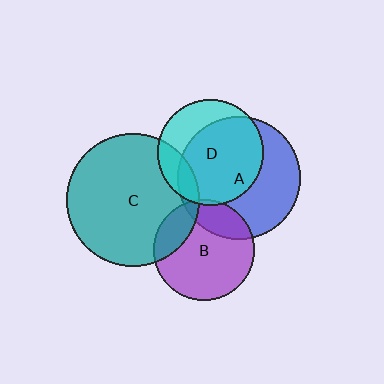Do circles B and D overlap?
Yes.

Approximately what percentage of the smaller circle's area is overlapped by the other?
Approximately 5%.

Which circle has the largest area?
Circle C (teal).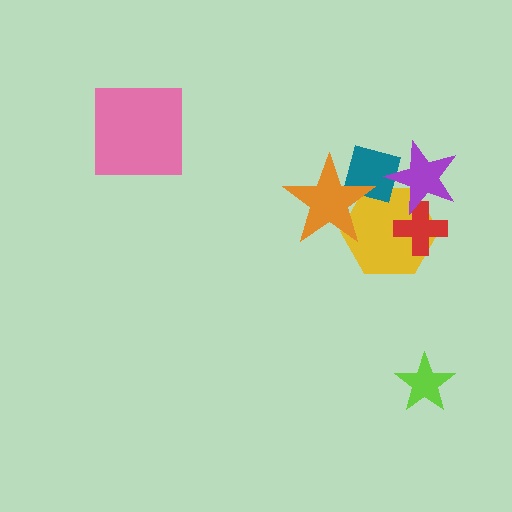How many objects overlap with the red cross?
2 objects overlap with the red cross.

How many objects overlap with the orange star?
2 objects overlap with the orange star.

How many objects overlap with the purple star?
3 objects overlap with the purple star.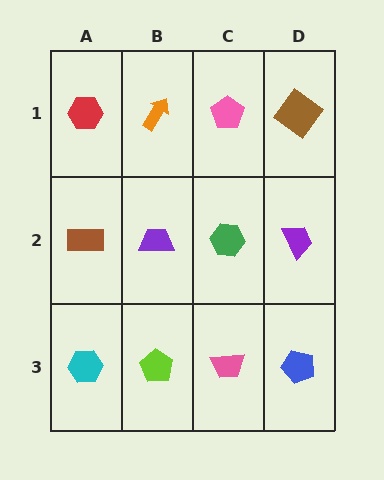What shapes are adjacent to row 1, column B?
A purple trapezoid (row 2, column B), a red hexagon (row 1, column A), a pink pentagon (row 1, column C).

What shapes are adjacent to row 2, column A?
A red hexagon (row 1, column A), a cyan hexagon (row 3, column A), a purple trapezoid (row 2, column B).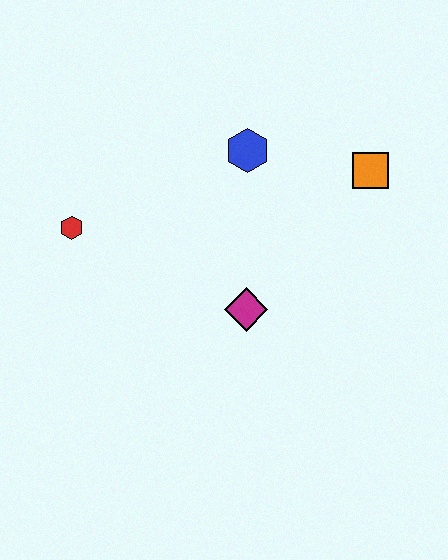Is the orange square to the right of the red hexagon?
Yes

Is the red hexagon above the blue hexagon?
No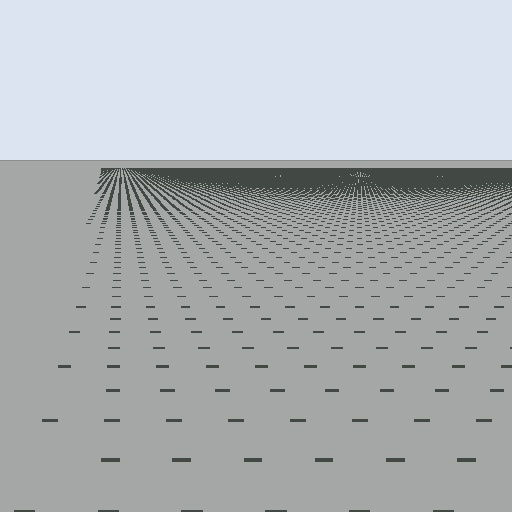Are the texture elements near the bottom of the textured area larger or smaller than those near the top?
Larger. Near the bottom, elements are closer to the viewer and appear at a bigger on-screen size.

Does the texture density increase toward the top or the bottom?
Density increases toward the top.